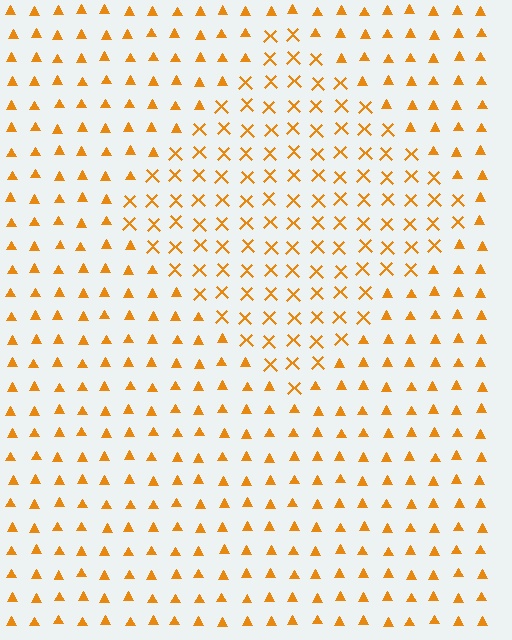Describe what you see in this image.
The image is filled with small orange elements arranged in a uniform grid. A diamond-shaped region contains X marks, while the surrounding area contains triangles. The boundary is defined purely by the change in element shape.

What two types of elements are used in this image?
The image uses X marks inside the diamond region and triangles outside it.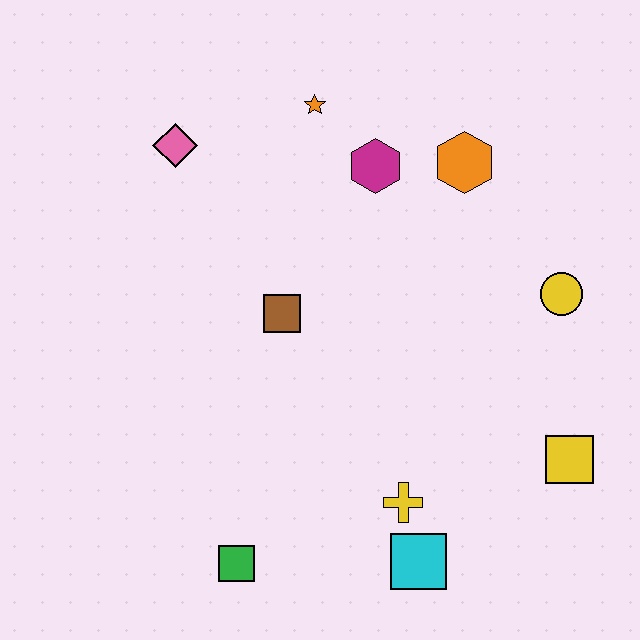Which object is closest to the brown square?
The magenta hexagon is closest to the brown square.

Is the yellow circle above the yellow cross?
Yes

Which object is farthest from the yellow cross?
The pink diamond is farthest from the yellow cross.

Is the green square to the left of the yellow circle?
Yes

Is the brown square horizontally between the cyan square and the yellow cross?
No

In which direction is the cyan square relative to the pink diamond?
The cyan square is below the pink diamond.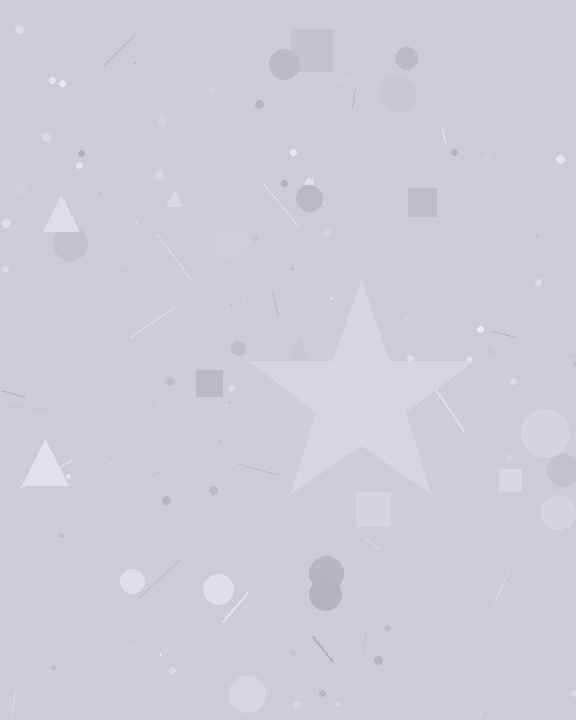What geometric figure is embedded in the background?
A star is embedded in the background.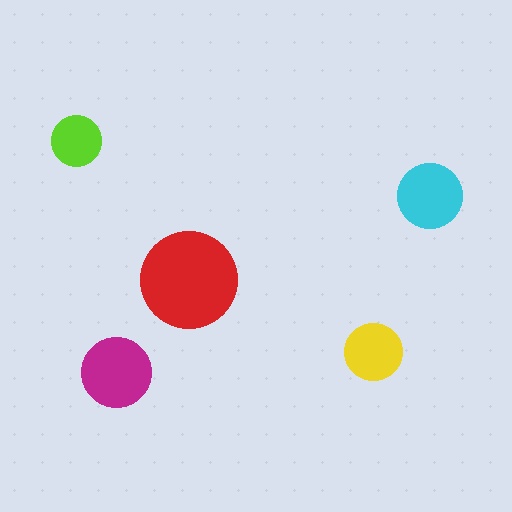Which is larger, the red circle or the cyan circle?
The red one.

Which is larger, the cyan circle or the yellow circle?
The cyan one.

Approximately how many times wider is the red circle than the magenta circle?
About 1.5 times wider.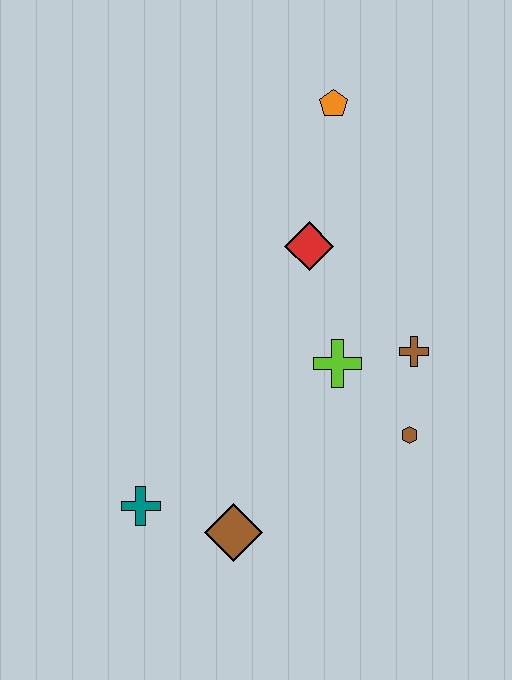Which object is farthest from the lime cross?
The orange pentagon is farthest from the lime cross.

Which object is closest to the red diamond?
The lime cross is closest to the red diamond.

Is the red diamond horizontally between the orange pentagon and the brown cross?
No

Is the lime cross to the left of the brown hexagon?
Yes